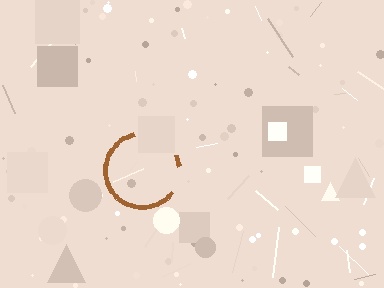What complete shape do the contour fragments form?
The contour fragments form a circle.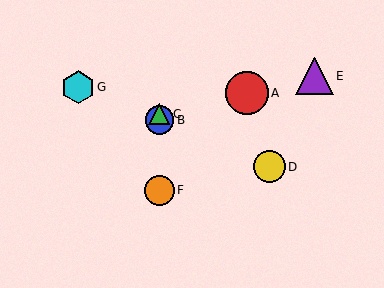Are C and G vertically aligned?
No, C is at x≈159 and G is at x≈78.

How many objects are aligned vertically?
3 objects (B, C, F) are aligned vertically.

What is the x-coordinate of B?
Object B is at x≈159.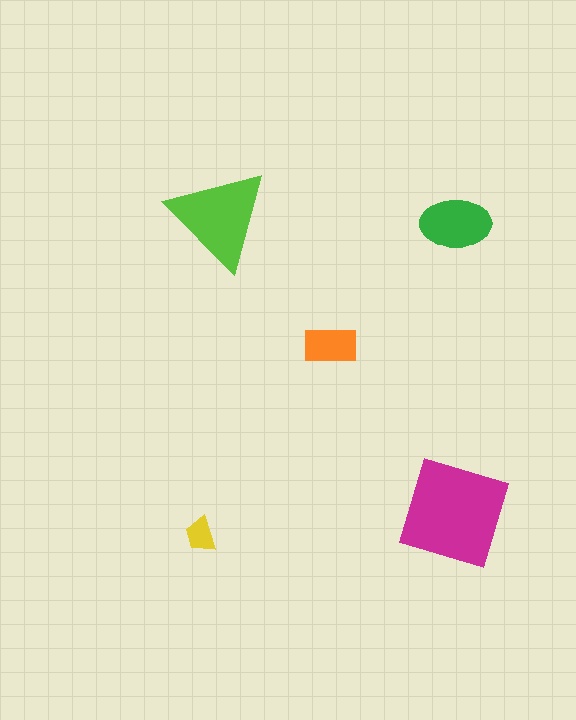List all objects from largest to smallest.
The magenta diamond, the lime triangle, the green ellipse, the orange rectangle, the yellow trapezoid.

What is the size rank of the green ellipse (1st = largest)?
3rd.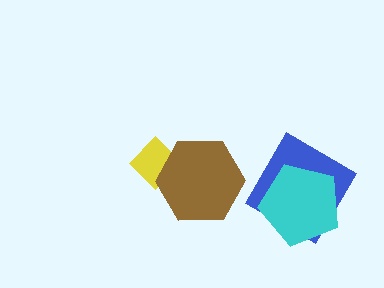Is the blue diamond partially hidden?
Yes, it is partially covered by another shape.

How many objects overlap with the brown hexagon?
1 object overlaps with the brown hexagon.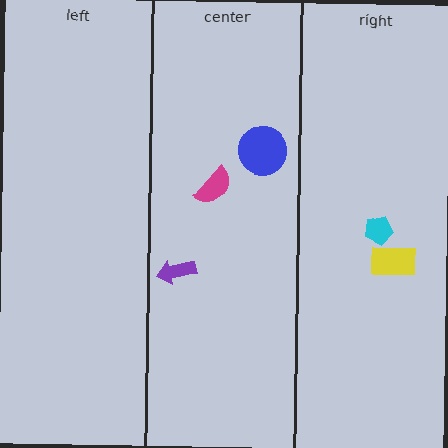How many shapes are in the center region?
3.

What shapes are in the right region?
The yellow rectangle, the cyan pentagon.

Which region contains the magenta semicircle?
The center region.